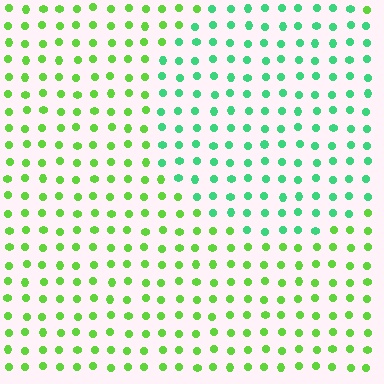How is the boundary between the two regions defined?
The boundary is defined purely by a slight shift in hue (about 40 degrees). Spacing, size, and orientation are identical on both sides.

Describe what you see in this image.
The image is filled with small lime elements in a uniform arrangement. A circle-shaped region is visible where the elements are tinted to a slightly different hue, forming a subtle color boundary.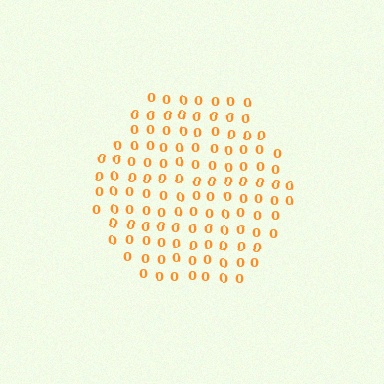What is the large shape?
The large shape is a hexagon.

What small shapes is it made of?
It is made of small digit 0's.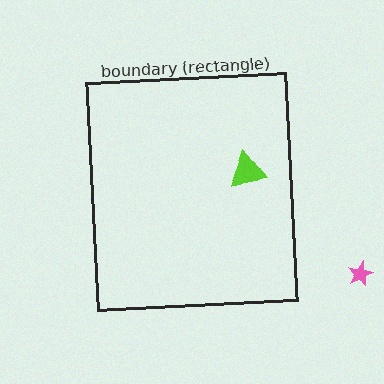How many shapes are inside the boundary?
1 inside, 1 outside.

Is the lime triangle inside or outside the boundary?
Inside.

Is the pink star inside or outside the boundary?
Outside.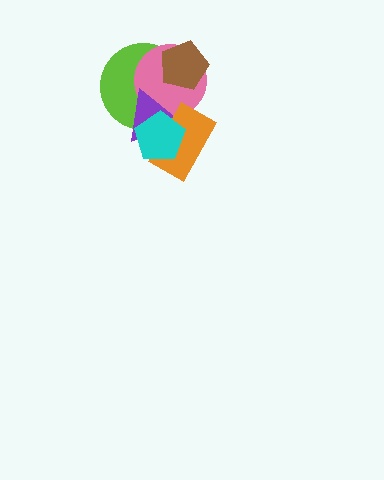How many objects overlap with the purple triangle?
4 objects overlap with the purple triangle.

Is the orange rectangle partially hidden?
Yes, it is partially covered by another shape.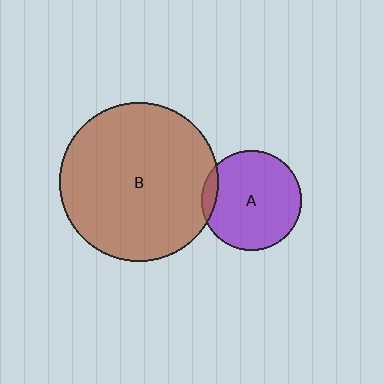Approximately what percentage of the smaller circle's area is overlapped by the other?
Approximately 10%.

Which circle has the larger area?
Circle B (brown).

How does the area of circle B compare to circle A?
Approximately 2.6 times.